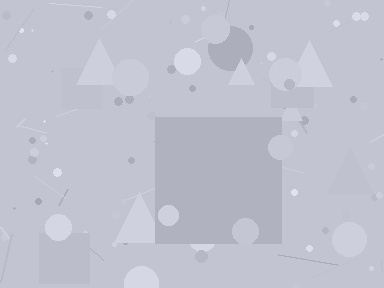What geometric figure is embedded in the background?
A square is embedded in the background.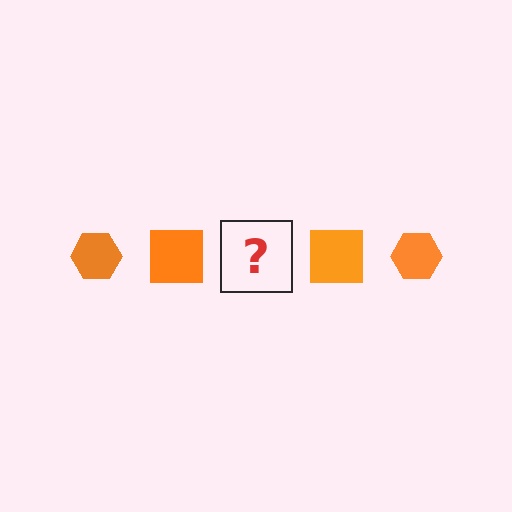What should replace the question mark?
The question mark should be replaced with an orange hexagon.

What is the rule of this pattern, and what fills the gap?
The rule is that the pattern cycles through hexagon, square shapes in orange. The gap should be filled with an orange hexagon.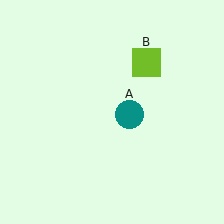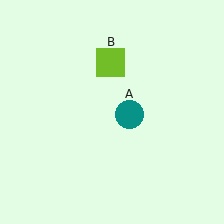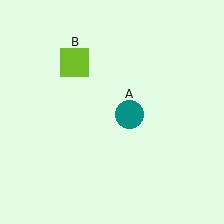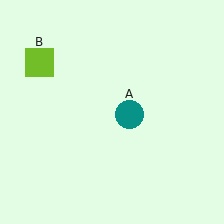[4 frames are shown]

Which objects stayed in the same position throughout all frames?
Teal circle (object A) remained stationary.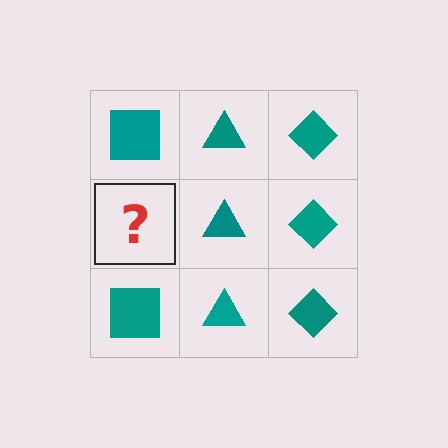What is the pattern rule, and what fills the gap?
The rule is that each column has a consistent shape. The gap should be filled with a teal square.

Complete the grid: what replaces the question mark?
The question mark should be replaced with a teal square.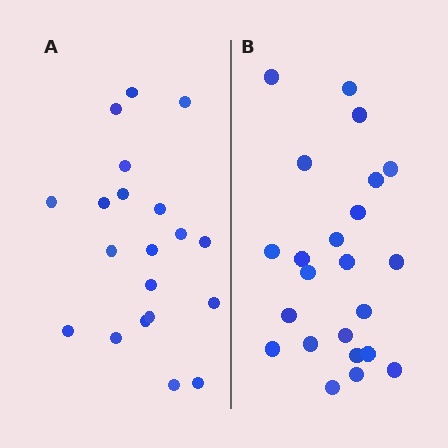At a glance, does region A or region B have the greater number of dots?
Region B (the right region) has more dots.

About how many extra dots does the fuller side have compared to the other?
Region B has just a few more — roughly 2 or 3 more dots than region A.